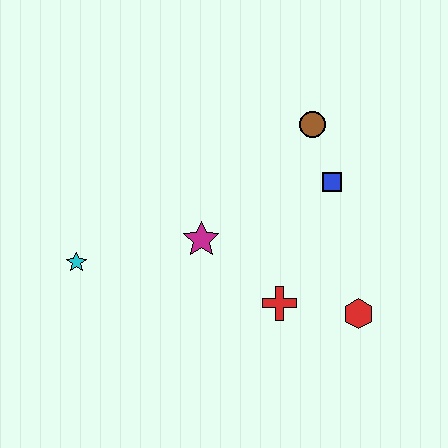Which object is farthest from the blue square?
The cyan star is farthest from the blue square.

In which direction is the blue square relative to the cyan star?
The blue square is to the right of the cyan star.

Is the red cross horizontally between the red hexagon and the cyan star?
Yes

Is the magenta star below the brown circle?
Yes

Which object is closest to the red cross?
The red hexagon is closest to the red cross.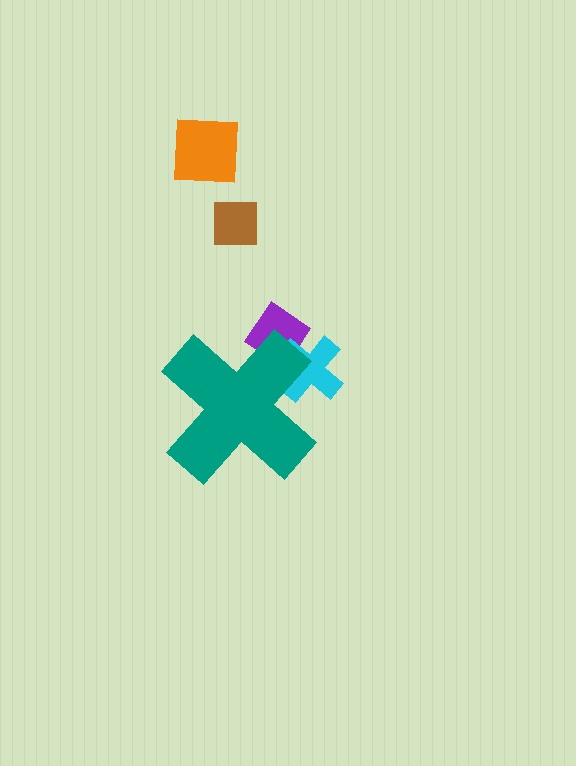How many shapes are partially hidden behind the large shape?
2 shapes are partially hidden.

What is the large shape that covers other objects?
A teal cross.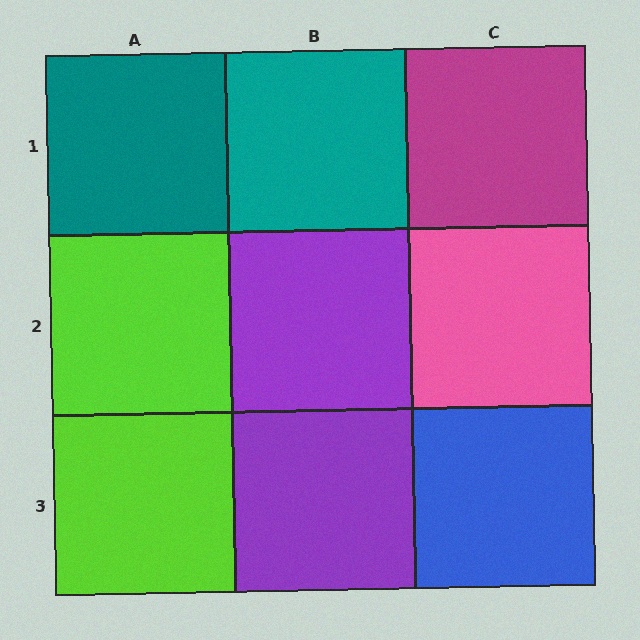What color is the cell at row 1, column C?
Magenta.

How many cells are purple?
2 cells are purple.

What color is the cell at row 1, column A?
Teal.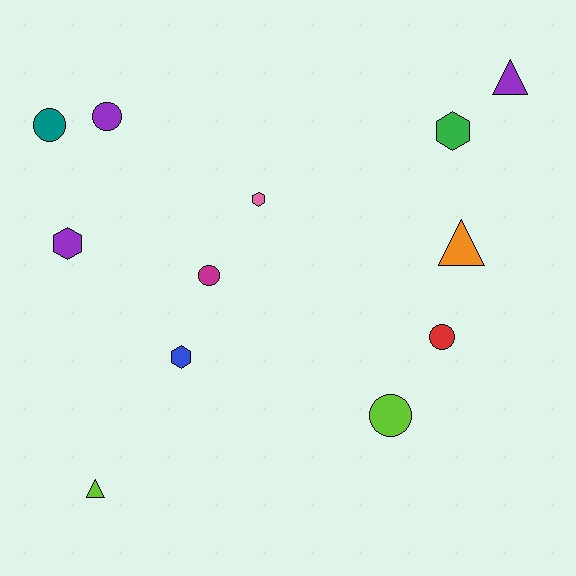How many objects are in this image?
There are 12 objects.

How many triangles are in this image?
There are 3 triangles.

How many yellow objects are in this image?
There are no yellow objects.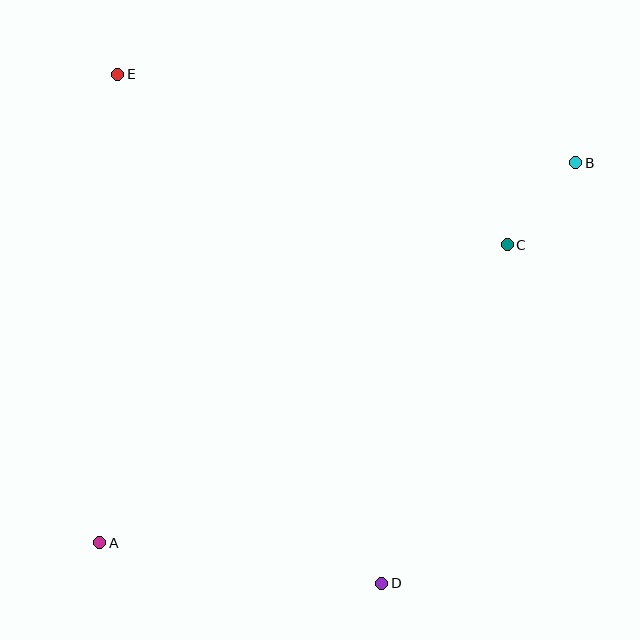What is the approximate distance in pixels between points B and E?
The distance between B and E is approximately 467 pixels.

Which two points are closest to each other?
Points B and C are closest to each other.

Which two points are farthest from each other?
Points A and B are farthest from each other.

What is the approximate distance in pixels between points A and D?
The distance between A and D is approximately 285 pixels.